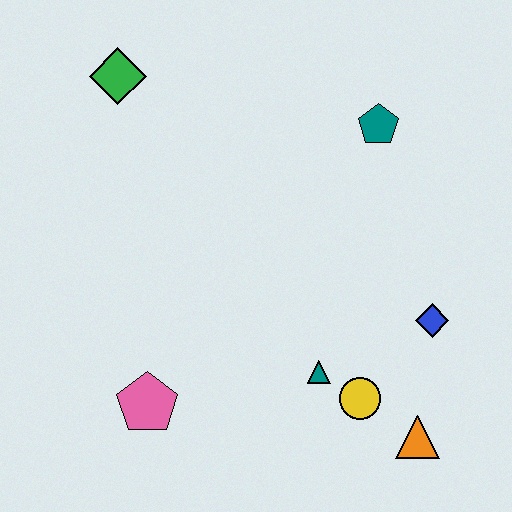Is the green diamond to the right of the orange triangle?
No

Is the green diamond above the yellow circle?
Yes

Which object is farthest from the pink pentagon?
The teal pentagon is farthest from the pink pentagon.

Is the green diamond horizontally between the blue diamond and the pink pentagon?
No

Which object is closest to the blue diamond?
The yellow circle is closest to the blue diamond.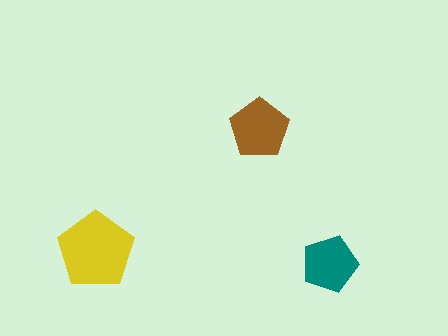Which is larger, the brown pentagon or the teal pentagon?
The brown one.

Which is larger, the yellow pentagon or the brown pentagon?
The yellow one.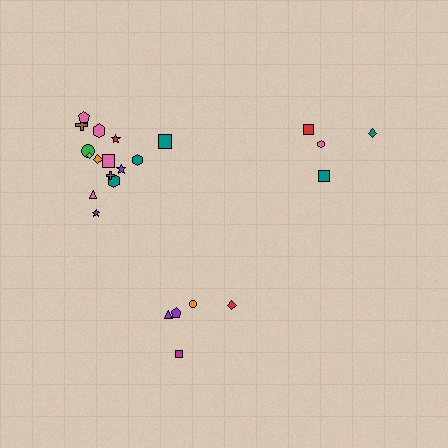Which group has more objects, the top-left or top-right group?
The top-left group.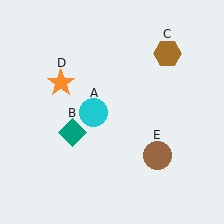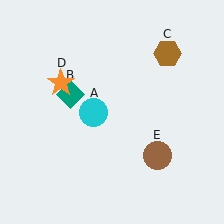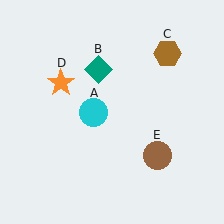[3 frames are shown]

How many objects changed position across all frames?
1 object changed position: teal diamond (object B).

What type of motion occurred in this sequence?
The teal diamond (object B) rotated clockwise around the center of the scene.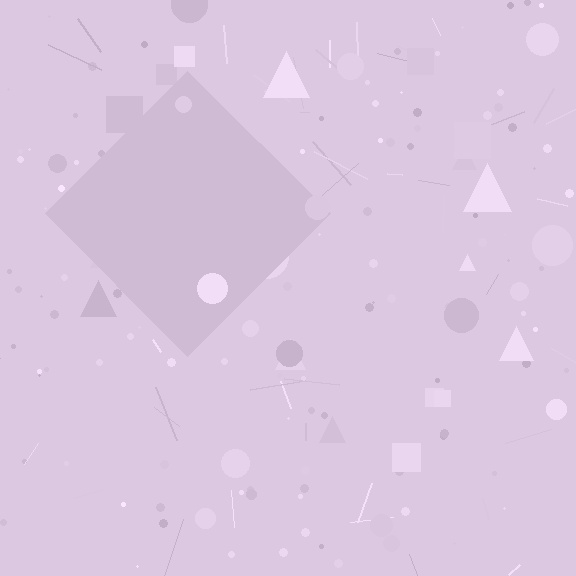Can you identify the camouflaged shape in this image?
The camouflaged shape is a diamond.